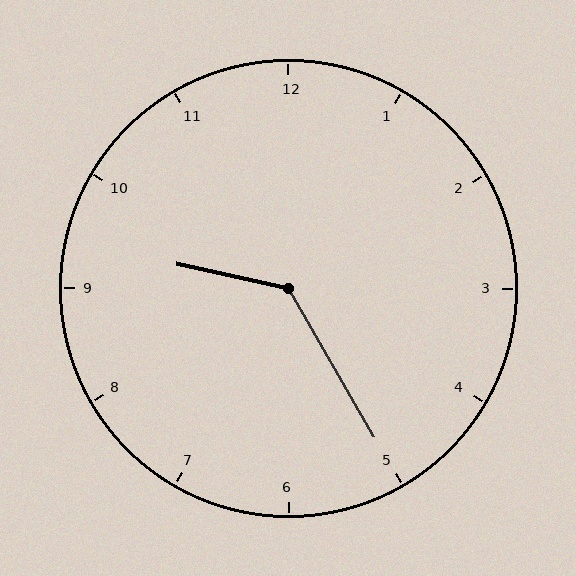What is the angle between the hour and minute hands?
Approximately 132 degrees.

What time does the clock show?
9:25.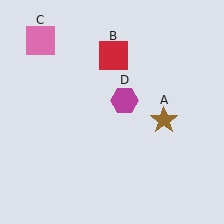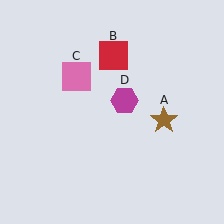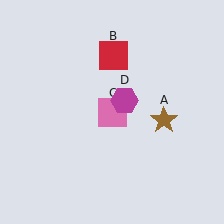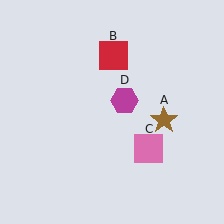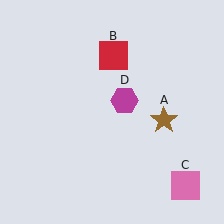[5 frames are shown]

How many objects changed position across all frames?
1 object changed position: pink square (object C).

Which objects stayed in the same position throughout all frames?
Brown star (object A) and red square (object B) and magenta hexagon (object D) remained stationary.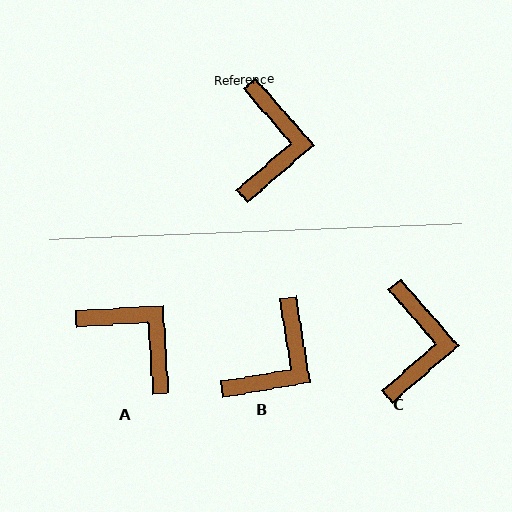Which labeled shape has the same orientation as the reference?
C.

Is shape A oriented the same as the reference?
No, it is off by about 52 degrees.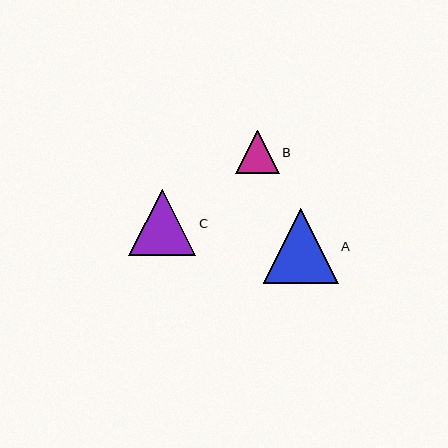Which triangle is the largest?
Triangle A is the largest with a size of approximately 75 pixels.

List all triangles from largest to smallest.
From largest to smallest: A, C, B.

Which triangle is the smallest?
Triangle B is the smallest with a size of approximately 43 pixels.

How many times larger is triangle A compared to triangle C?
Triangle A is approximately 1.1 times the size of triangle C.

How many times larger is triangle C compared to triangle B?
Triangle C is approximately 1.5 times the size of triangle B.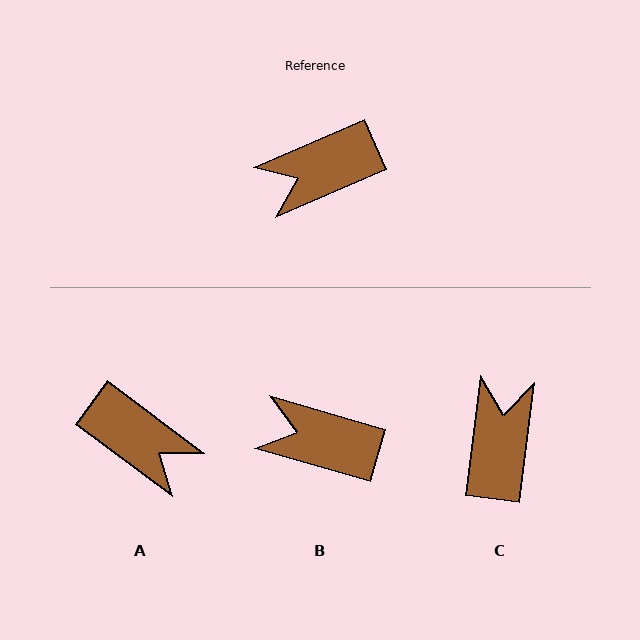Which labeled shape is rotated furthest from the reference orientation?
C, about 121 degrees away.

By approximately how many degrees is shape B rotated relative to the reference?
Approximately 40 degrees clockwise.